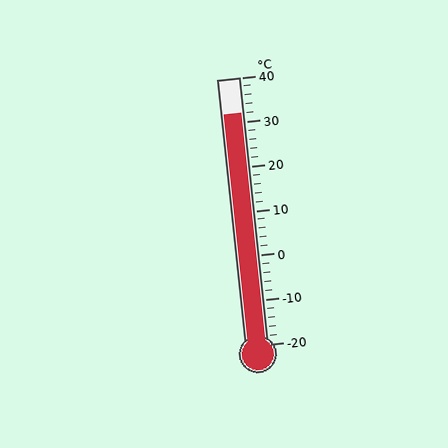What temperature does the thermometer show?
The thermometer shows approximately 32°C.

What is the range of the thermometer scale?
The thermometer scale ranges from -20°C to 40°C.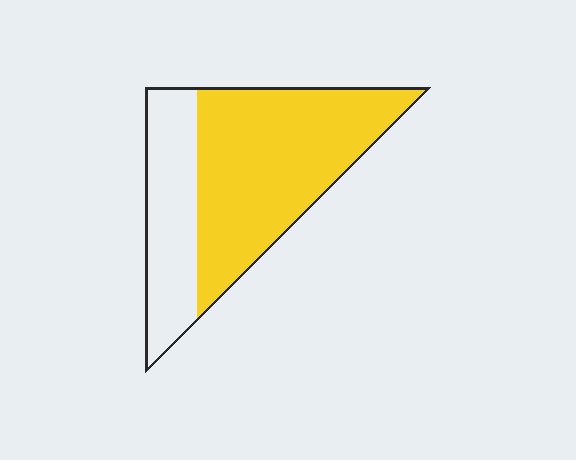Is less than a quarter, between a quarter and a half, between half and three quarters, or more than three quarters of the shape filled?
Between half and three quarters.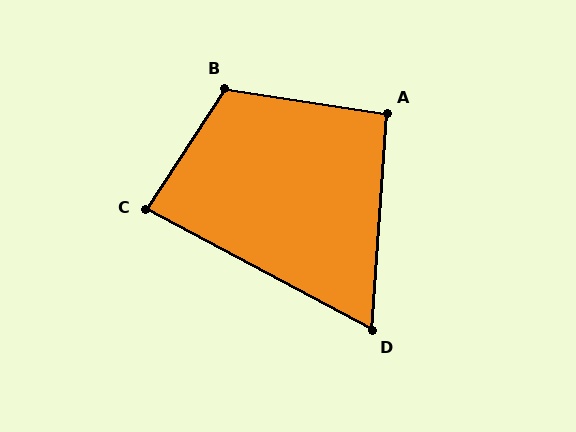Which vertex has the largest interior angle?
B, at approximately 114 degrees.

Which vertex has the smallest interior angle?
D, at approximately 66 degrees.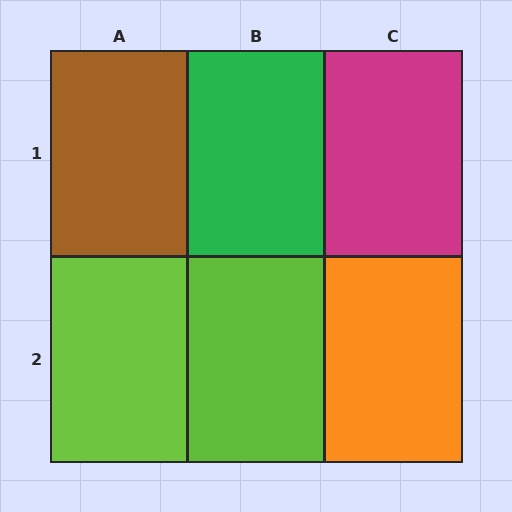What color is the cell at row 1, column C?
Magenta.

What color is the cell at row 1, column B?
Green.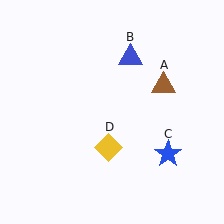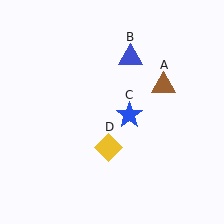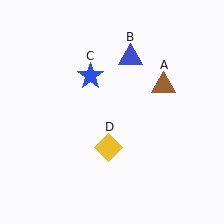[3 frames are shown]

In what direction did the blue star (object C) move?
The blue star (object C) moved up and to the left.